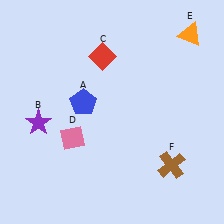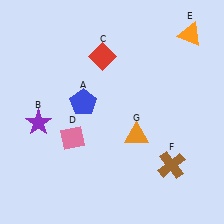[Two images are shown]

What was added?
An orange triangle (G) was added in Image 2.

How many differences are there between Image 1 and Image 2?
There is 1 difference between the two images.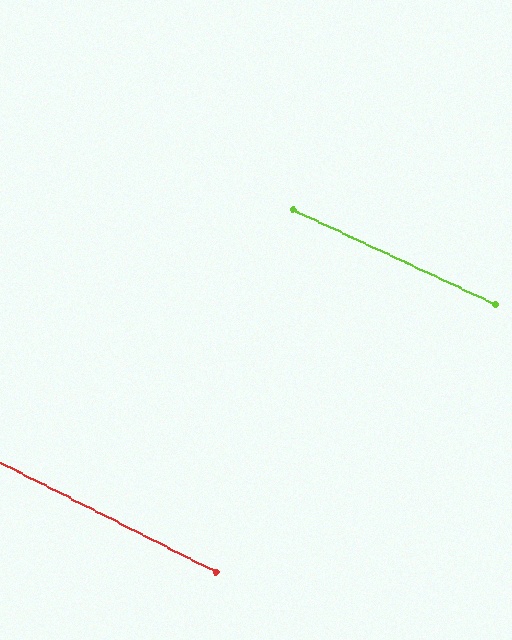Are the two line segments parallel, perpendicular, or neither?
Parallel — their directions differ by only 1.6°.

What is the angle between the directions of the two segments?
Approximately 2 degrees.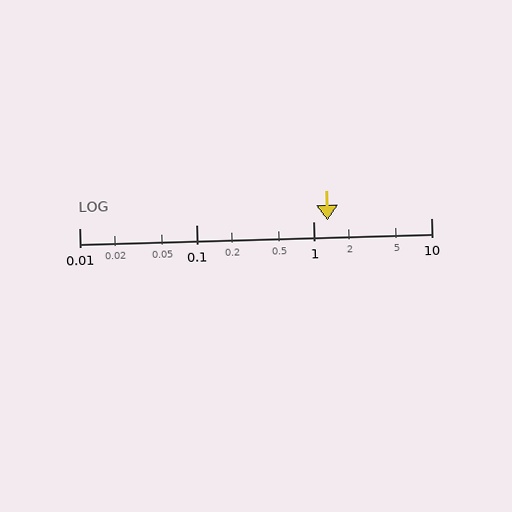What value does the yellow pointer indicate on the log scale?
The pointer indicates approximately 1.3.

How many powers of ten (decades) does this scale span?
The scale spans 3 decades, from 0.01 to 10.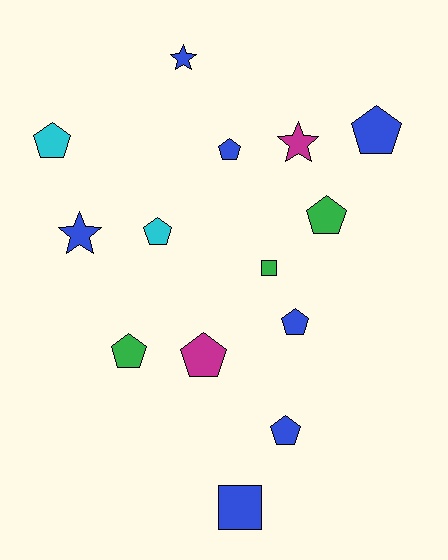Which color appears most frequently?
Blue, with 7 objects.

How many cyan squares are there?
There are no cyan squares.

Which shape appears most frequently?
Pentagon, with 9 objects.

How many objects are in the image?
There are 14 objects.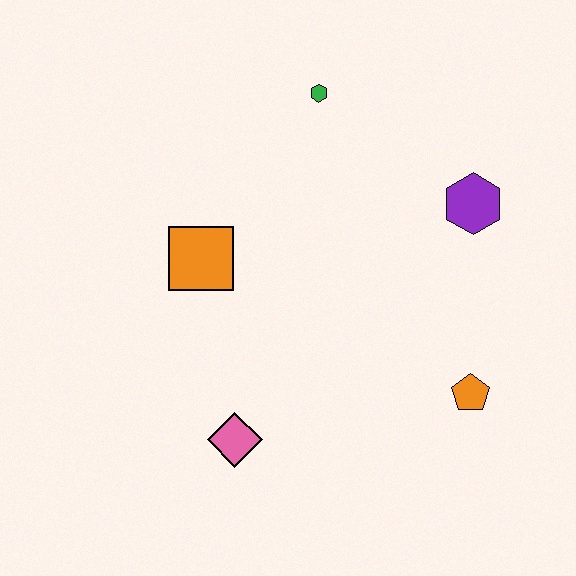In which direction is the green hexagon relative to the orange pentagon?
The green hexagon is above the orange pentagon.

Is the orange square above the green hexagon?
No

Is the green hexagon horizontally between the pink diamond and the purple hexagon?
Yes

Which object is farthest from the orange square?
The orange pentagon is farthest from the orange square.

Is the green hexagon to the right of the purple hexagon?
No